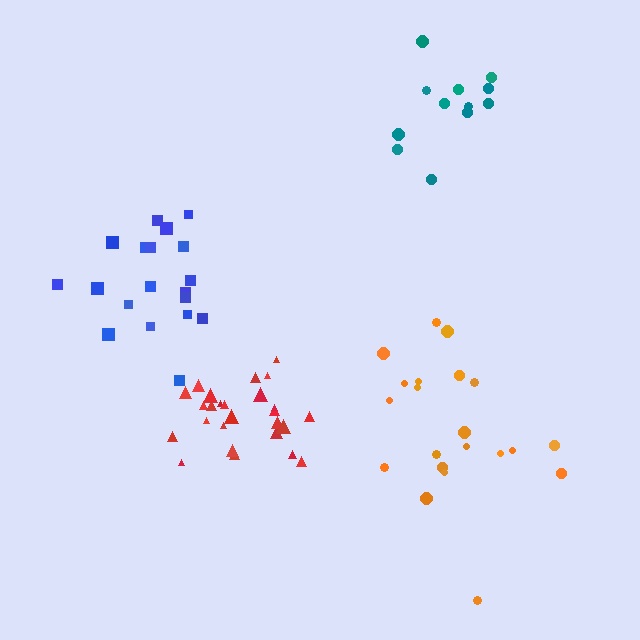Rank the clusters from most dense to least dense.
red, blue, teal, orange.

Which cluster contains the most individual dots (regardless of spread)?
Red (26).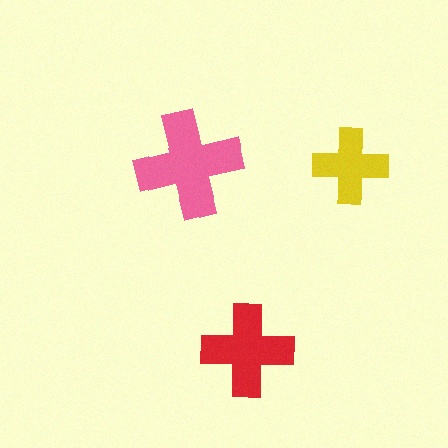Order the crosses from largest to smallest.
the pink one, the red one, the yellow one.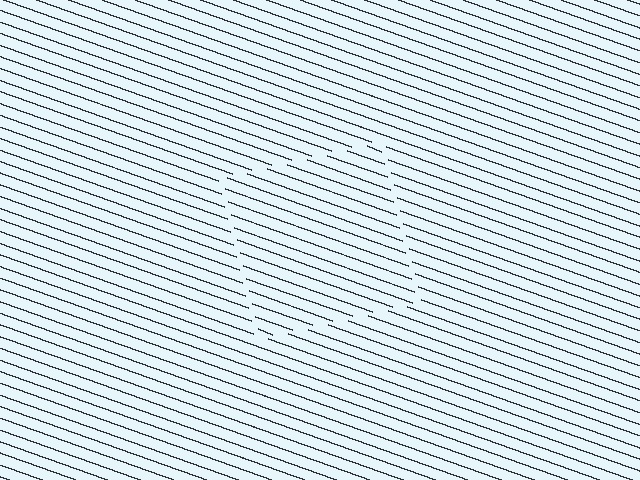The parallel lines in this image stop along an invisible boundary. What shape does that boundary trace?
An illusory square. The interior of the shape contains the same grating, shifted by half a period — the contour is defined by the phase discontinuity where line-ends from the inner and outer gratings abut.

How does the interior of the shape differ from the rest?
The interior of the shape contains the same grating, shifted by half a period — the contour is defined by the phase discontinuity where line-ends from the inner and outer gratings abut.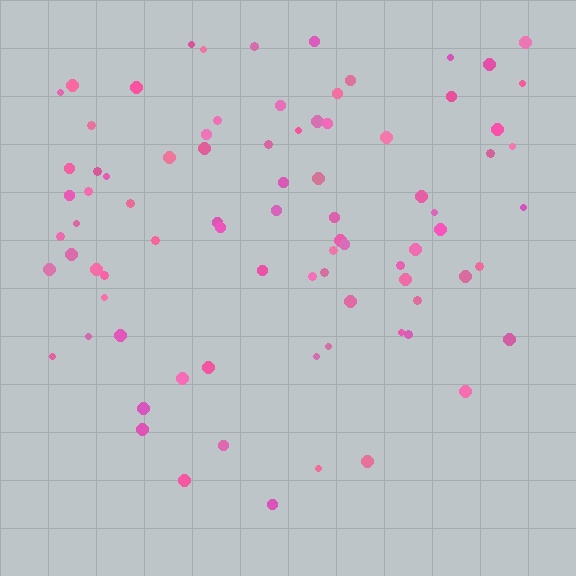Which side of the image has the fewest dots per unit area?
The bottom.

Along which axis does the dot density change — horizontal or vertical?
Vertical.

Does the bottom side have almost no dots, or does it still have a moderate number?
Still a moderate number, just noticeably fewer than the top.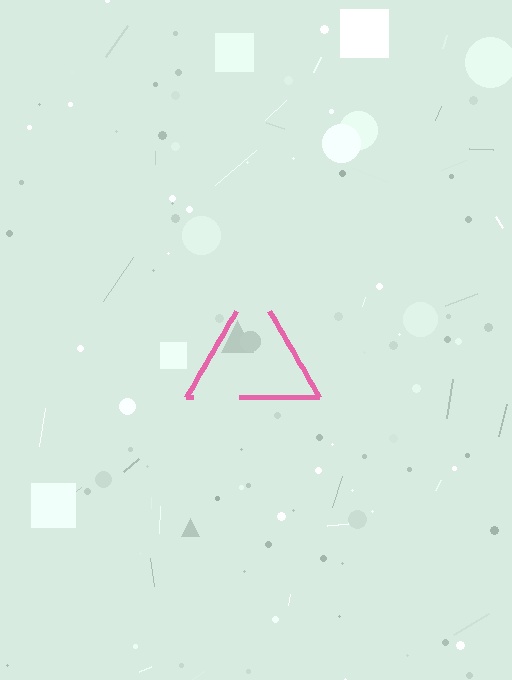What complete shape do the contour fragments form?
The contour fragments form a triangle.